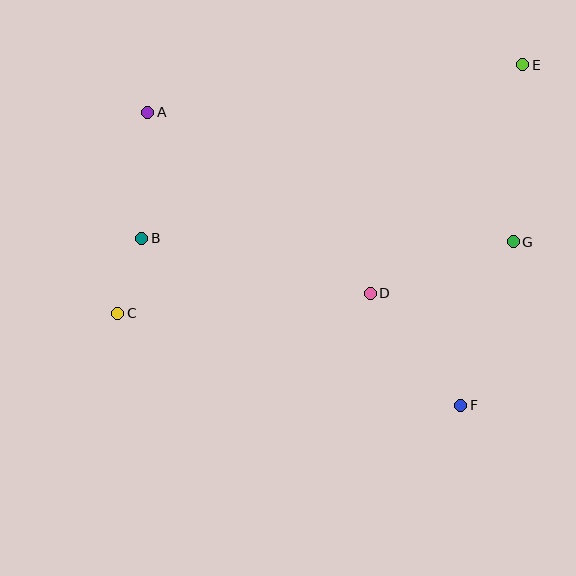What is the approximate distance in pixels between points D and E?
The distance between D and E is approximately 275 pixels.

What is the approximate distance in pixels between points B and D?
The distance between B and D is approximately 235 pixels.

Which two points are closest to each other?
Points B and C are closest to each other.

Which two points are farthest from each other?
Points C and E are farthest from each other.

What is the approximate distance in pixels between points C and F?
The distance between C and F is approximately 355 pixels.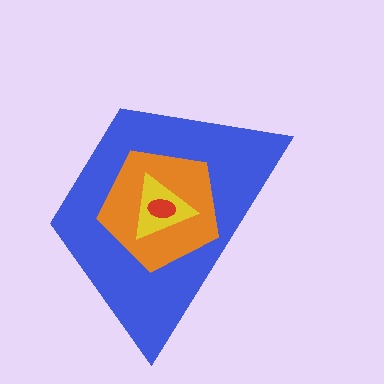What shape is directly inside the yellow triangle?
The red ellipse.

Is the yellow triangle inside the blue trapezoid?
Yes.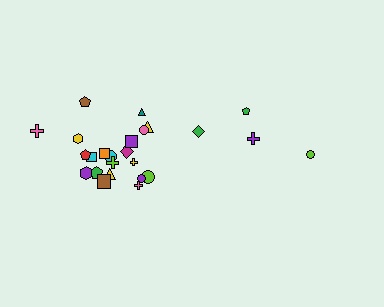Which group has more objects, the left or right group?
The left group.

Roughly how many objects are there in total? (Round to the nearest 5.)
Roughly 25 objects in total.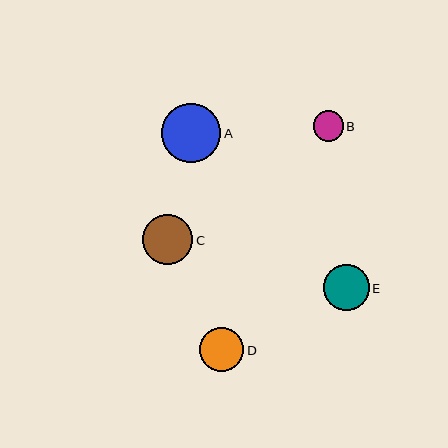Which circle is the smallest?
Circle B is the smallest with a size of approximately 30 pixels.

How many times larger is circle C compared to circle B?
Circle C is approximately 1.7 times the size of circle B.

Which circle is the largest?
Circle A is the largest with a size of approximately 59 pixels.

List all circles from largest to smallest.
From largest to smallest: A, C, E, D, B.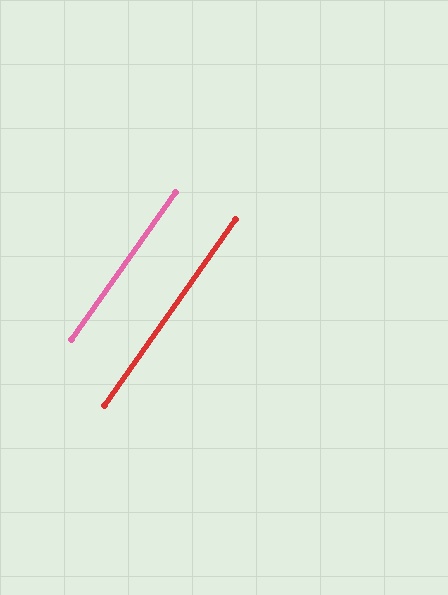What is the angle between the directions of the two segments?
Approximately 1 degree.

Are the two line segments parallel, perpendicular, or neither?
Parallel — their directions differ by only 0.5°.